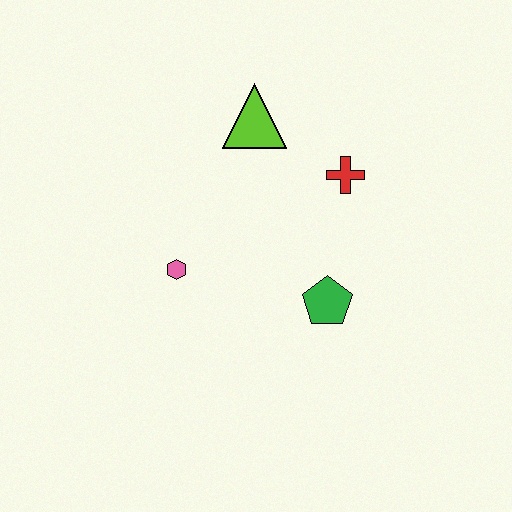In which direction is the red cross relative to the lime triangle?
The red cross is to the right of the lime triangle.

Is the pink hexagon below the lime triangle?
Yes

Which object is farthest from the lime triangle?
The green pentagon is farthest from the lime triangle.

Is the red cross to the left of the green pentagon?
No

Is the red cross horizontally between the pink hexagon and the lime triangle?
No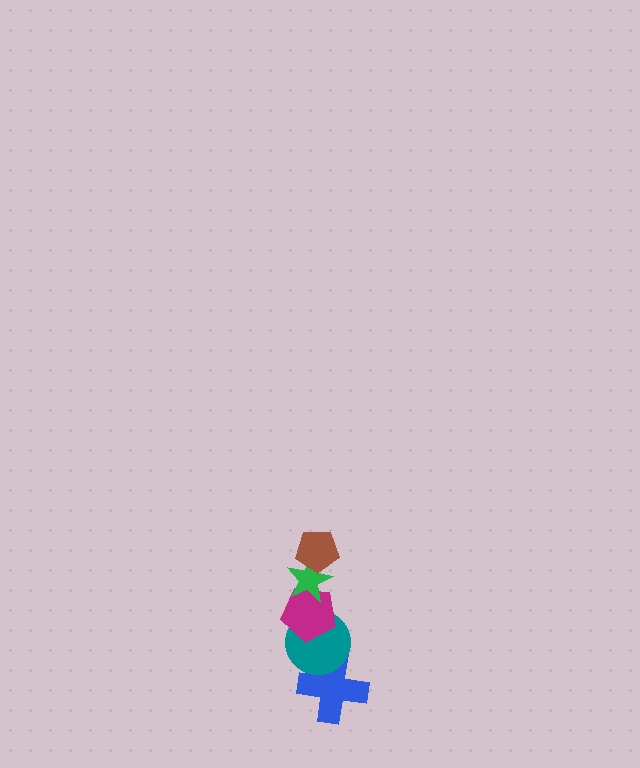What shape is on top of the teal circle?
The magenta pentagon is on top of the teal circle.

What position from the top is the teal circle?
The teal circle is 4th from the top.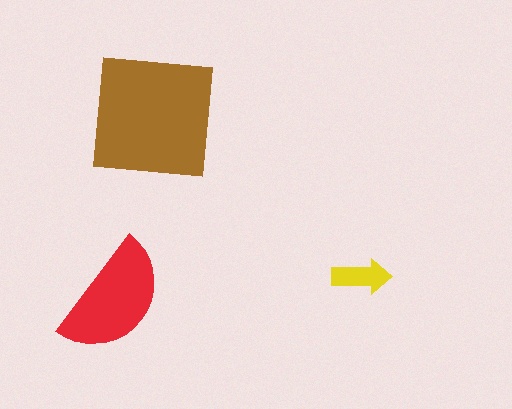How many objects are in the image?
There are 3 objects in the image.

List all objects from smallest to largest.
The yellow arrow, the red semicircle, the brown square.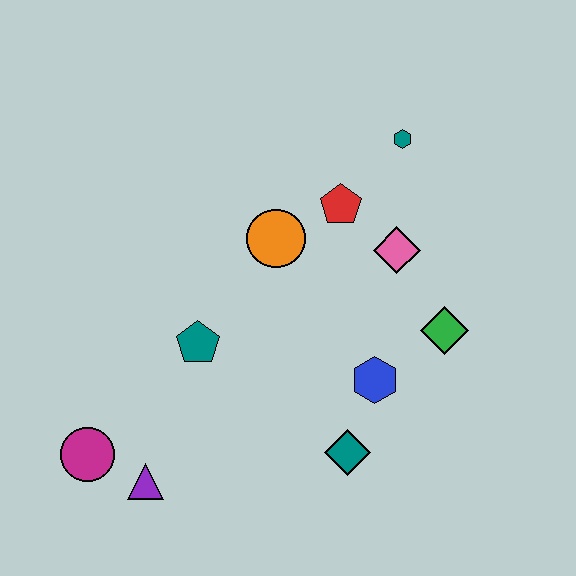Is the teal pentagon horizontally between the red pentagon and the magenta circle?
Yes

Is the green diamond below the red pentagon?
Yes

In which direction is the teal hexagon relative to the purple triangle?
The teal hexagon is above the purple triangle.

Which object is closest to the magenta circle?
The purple triangle is closest to the magenta circle.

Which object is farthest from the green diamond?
The magenta circle is farthest from the green diamond.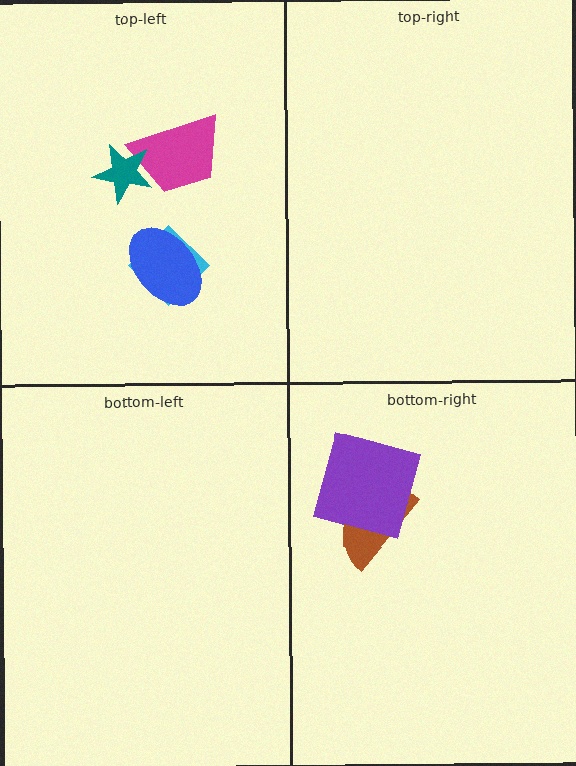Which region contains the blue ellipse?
The top-left region.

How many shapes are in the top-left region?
4.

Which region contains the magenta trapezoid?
The top-left region.